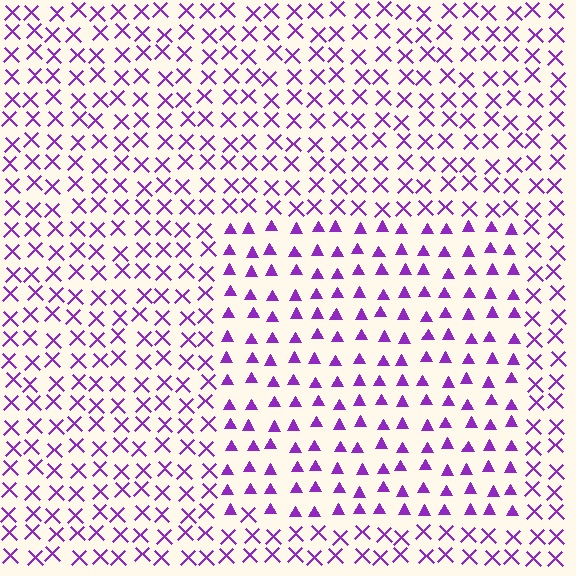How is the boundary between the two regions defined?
The boundary is defined by a change in element shape: triangles inside vs. X marks outside. All elements share the same color and spacing.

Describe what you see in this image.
The image is filled with small purple elements arranged in a uniform grid. A rectangle-shaped region contains triangles, while the surrounding area contains X marks. The boundary is defined purely by the change in element shape.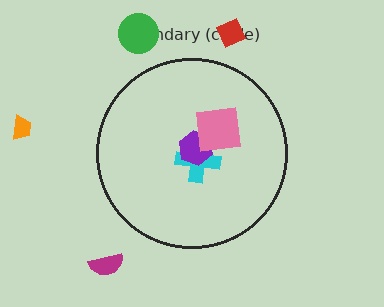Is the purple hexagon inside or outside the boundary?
Inside.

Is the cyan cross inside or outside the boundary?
Inside.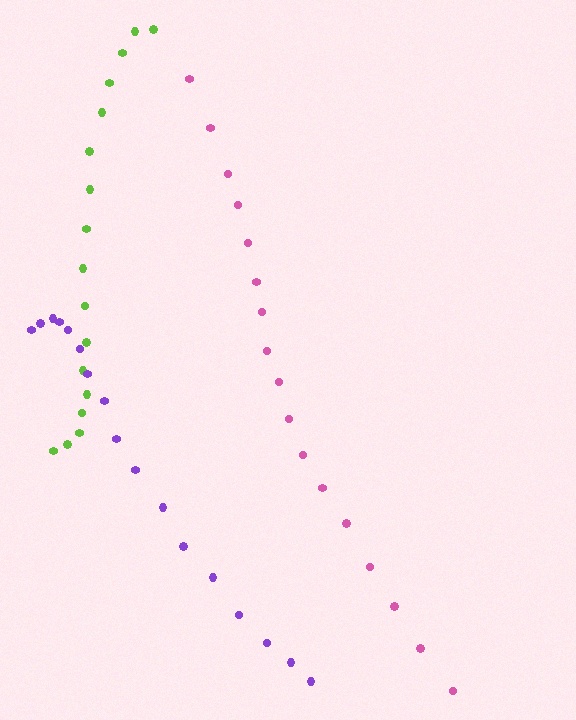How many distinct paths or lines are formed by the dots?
There are 3 distinct paths.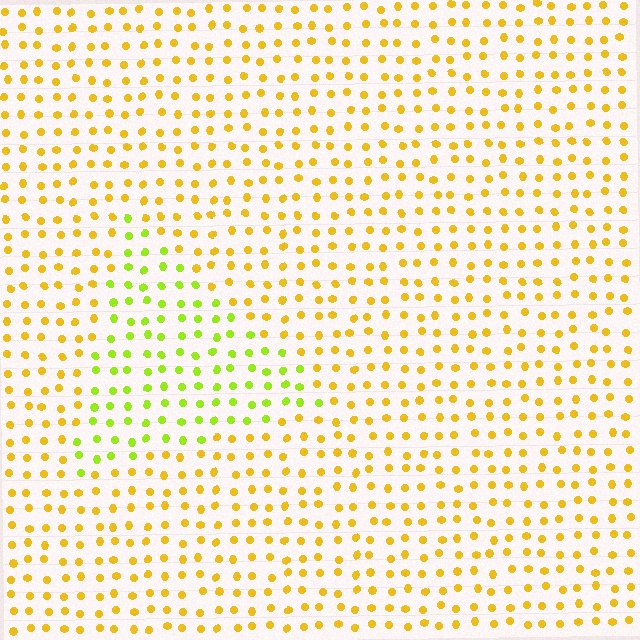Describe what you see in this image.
The image is filled with small yellow elements in a uniform arrangement. A triangle-shaped region is visible where the elements are tinted to a slightly different hue, forming a subtle color boundary.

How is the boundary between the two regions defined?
The boundary is defined purely by a slight shift in hue (about 39 degrees). Spacing, size, and orientation are identical on both sides.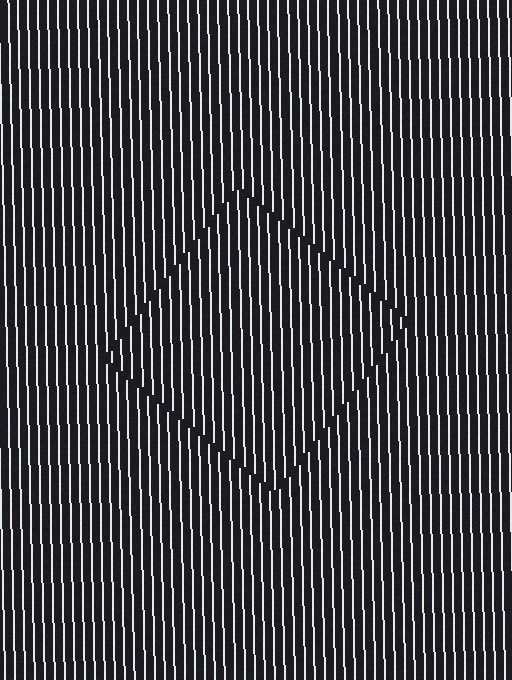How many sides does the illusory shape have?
4 sides — the line-ends trace a square.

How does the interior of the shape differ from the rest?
The interior of the shape contains the same grating, shifted by half a period — the contour is defined by the phase discontinuity where line-ends from the inner and outer gratings abut.